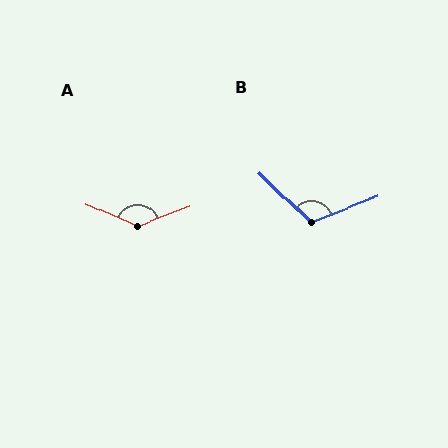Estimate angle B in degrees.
Approximately 115 degrees.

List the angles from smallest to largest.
B (115°), A (137°).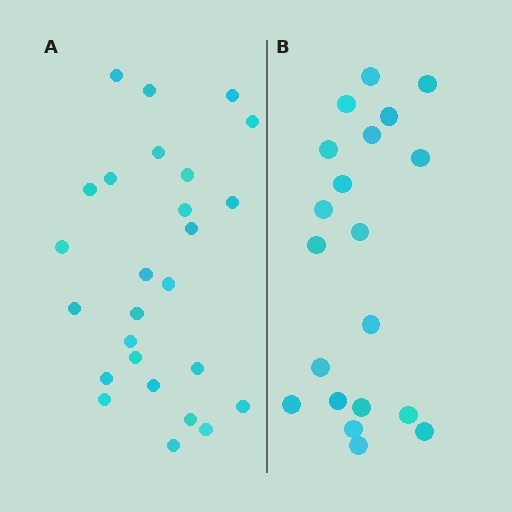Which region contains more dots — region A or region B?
Region A (the left region) has more dots.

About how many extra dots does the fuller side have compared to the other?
Region A has about 6 more dots than region B.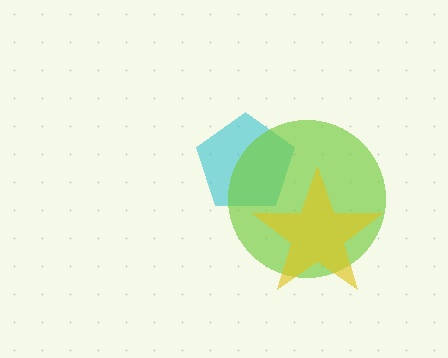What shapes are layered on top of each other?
The layered shapes are: a cyan pentagon, a lime circle, a yellow star.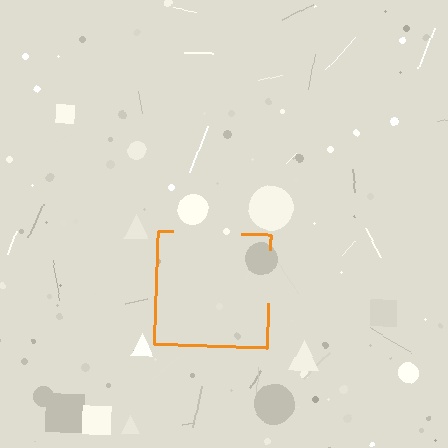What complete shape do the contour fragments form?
The contour fragments form a square.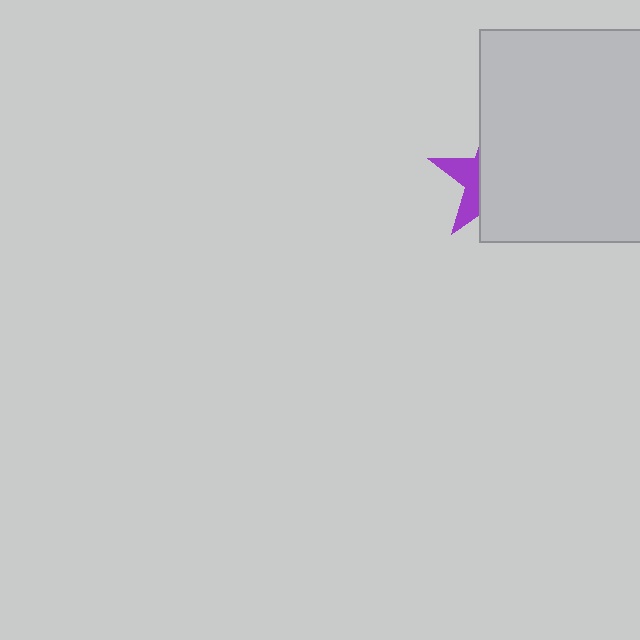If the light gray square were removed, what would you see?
You would see the complete purple star.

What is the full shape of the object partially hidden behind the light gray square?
The partially hidden object is a purple star.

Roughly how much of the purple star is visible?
A small part of it is visible (roughly 32%).